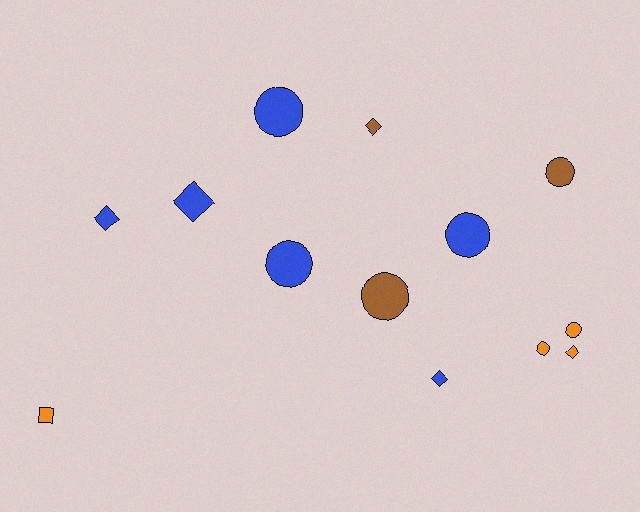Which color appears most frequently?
Blue, with 6 objects.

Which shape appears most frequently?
Circle, with 7 objects.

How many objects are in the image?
There are 13 objects.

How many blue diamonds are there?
There are 3 blue diamonds.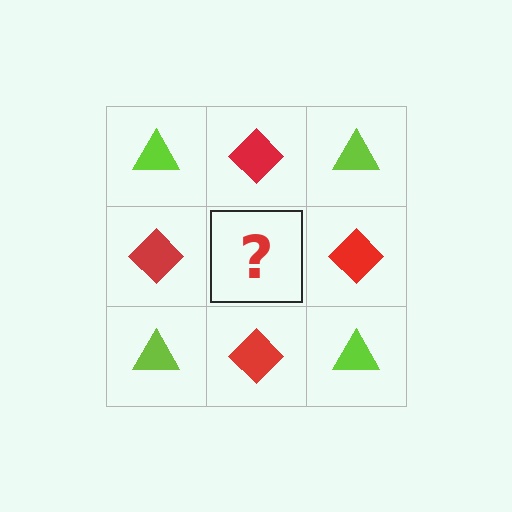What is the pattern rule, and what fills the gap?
The rule is that it alternates lime triangle and red diamond in a checkerboard pattern. The gap should be filled with a lime triangle.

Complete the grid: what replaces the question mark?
The question mark should be replaced with a lime triangle.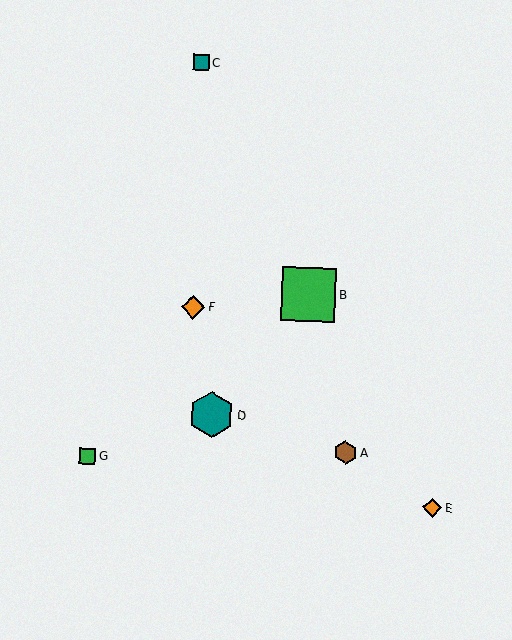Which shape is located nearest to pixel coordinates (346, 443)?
The brown hexagon (labeled A) at (345, 453) is nearest to that location.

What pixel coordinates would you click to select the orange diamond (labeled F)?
Click at (193, 307) to select the orange diamond F.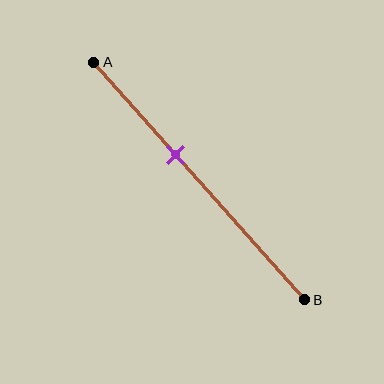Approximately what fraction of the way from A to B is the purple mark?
The purple mark is approximately 40% of the way from A to B.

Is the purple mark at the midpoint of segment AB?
No, the mark is at about 40% from A, not at the 50% midpoint.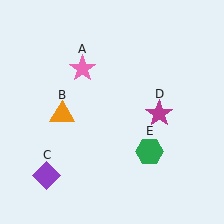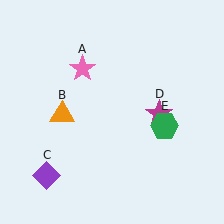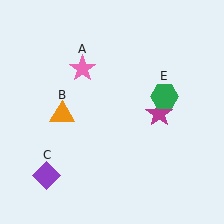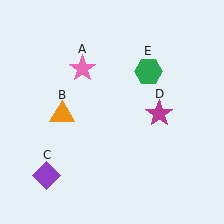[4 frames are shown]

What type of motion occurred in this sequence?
The green hexagon (object E) rotated counterclockwise around the center of the scene.